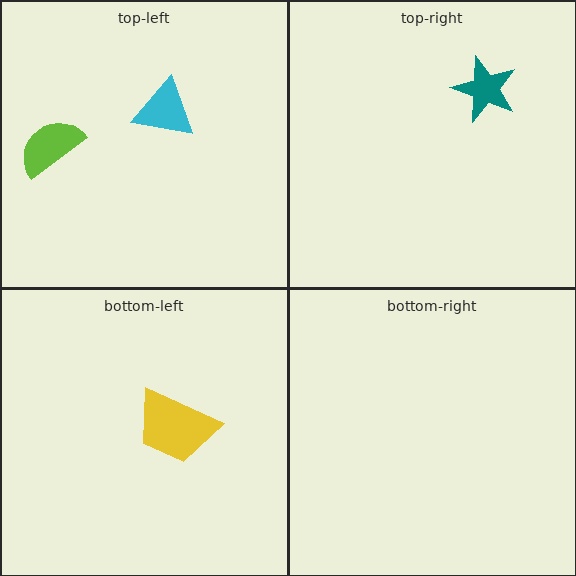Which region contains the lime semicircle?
The top-left region.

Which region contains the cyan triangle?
The top-left region.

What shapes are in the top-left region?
The cyan triangle, the lime semicircle.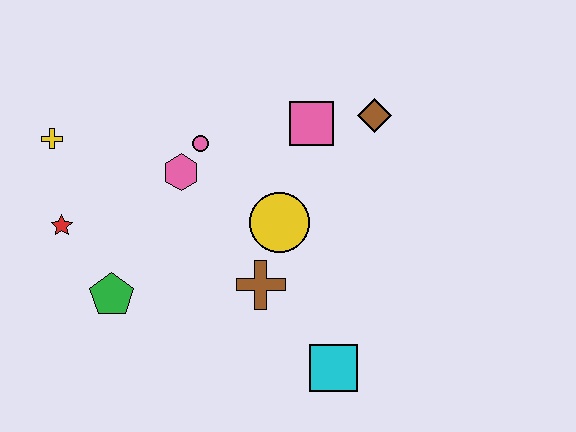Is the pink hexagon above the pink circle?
No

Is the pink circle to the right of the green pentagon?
Yes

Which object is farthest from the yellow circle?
The yellow cross is farthest from the yellow circle.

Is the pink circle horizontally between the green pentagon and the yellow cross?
No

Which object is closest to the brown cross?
The yellow circle is closest to the brown cross.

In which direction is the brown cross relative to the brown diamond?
The brown cross is below the brown diamond.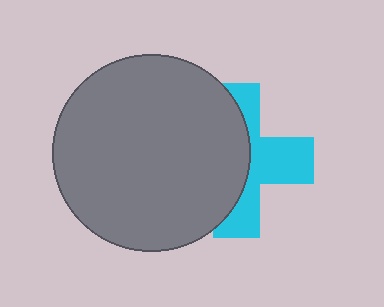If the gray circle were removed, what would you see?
You would see the complete cyan cross.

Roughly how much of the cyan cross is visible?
About half of it is visible (roughly 46%).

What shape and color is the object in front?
The object in front is a gray circle.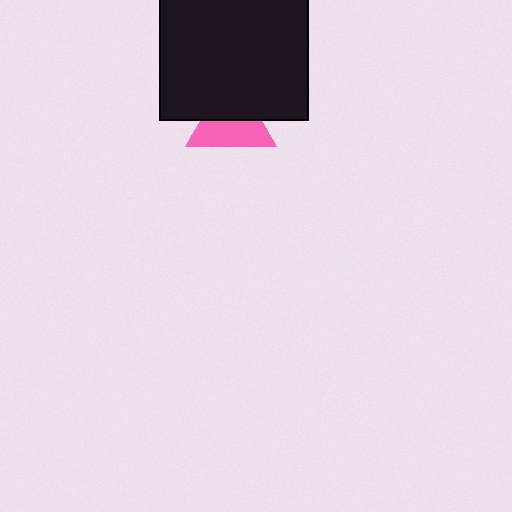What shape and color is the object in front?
The object in front is a black square.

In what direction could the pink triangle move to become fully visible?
The pink triangle could move down. That would shift it out from behind the black square entirely.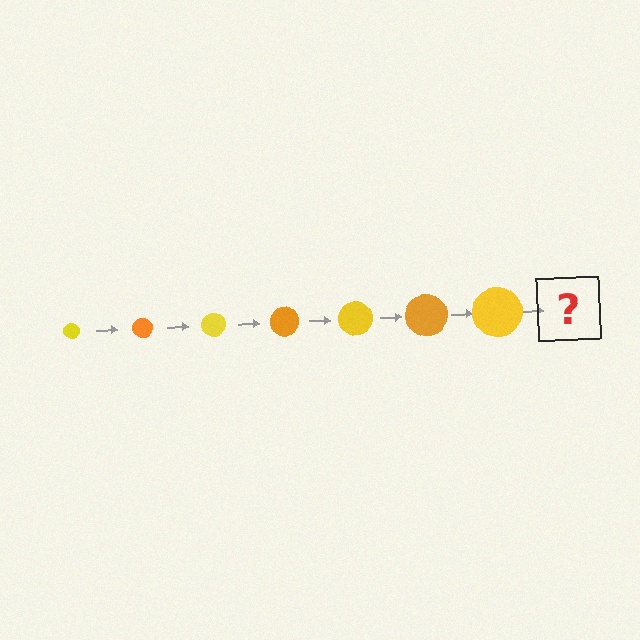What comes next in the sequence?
The next element should be an orange circle, larger than the previous one.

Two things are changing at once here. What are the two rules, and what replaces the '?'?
The two rules are that the circle grows larger each step and the color cycles through yellow and orange. The '?' should be an orange circle, larger than the previous one.